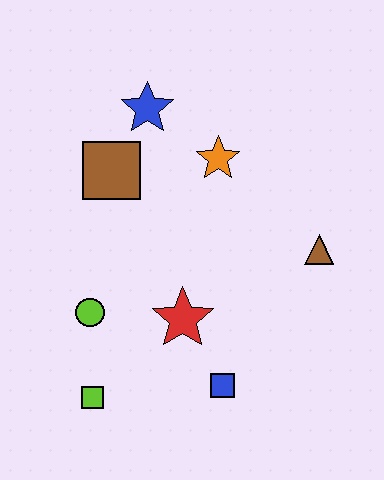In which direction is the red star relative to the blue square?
The red star is above the blue square.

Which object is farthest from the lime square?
The blue star is farthest from the lime square.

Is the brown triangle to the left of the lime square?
No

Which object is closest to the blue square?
The red star is closest to the blue square.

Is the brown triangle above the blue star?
No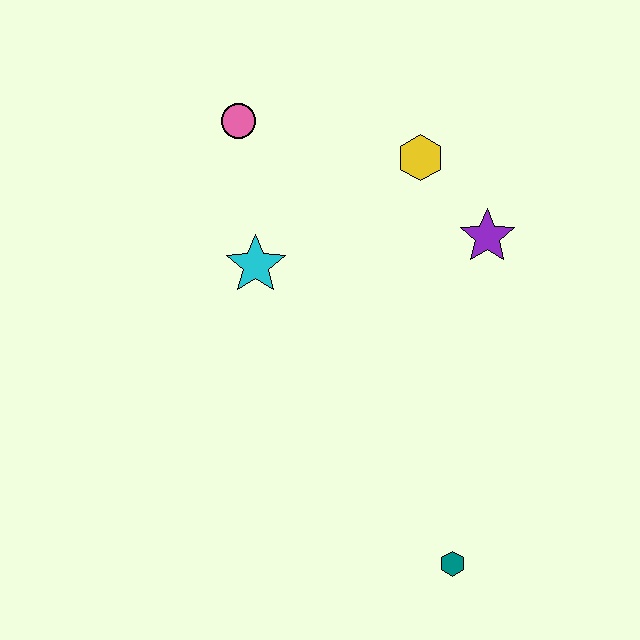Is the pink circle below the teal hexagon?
No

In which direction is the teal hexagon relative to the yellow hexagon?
The teal hexagon is below the yellow hexagon.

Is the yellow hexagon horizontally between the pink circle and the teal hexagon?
Yes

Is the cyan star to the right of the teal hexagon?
No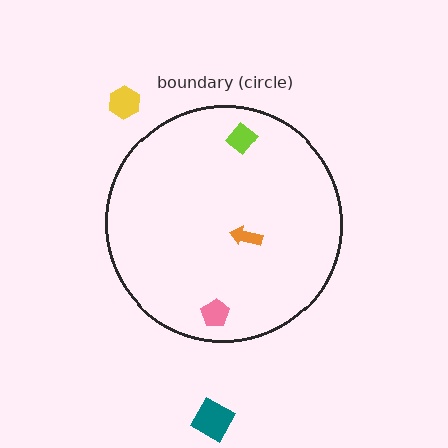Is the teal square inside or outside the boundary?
Outside.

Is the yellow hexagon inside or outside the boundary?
Outside.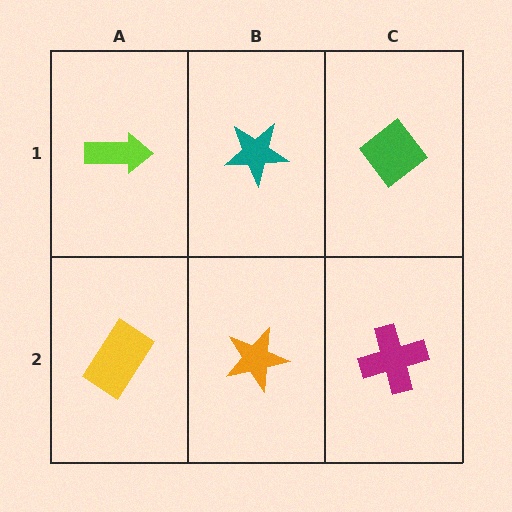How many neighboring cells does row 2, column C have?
2.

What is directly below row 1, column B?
An orange star.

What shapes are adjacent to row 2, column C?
A green diamond (row 1, column C), an orange star (row 2, column B).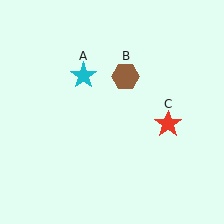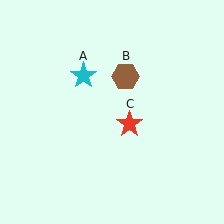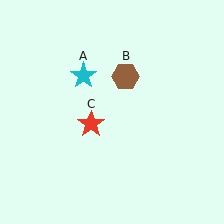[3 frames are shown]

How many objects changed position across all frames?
1 object changed position: red star (object C).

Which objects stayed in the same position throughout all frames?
Cyan star (object A) and brown hexagon (object B) remained stationary.